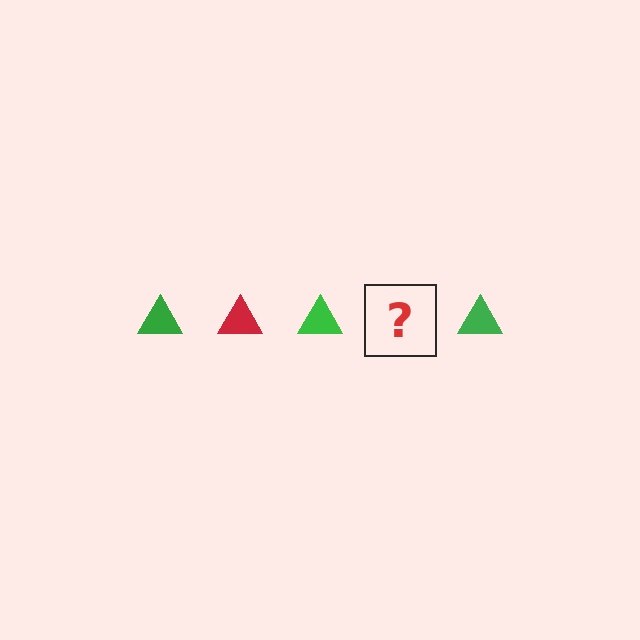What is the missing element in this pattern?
The missing element is a red triangle.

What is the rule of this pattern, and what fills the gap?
The rule is that the pattern cycles through green, red triangles. The gap should be filled with a red triangle.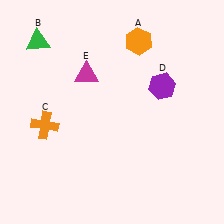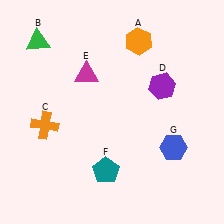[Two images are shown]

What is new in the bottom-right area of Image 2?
A blue hexagon (G) was added in the bottom-right area of Image 2.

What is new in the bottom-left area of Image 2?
A teal pentagon (F) was added in the bottom-left area of Image 2.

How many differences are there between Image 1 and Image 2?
There are 2 differences between the two images.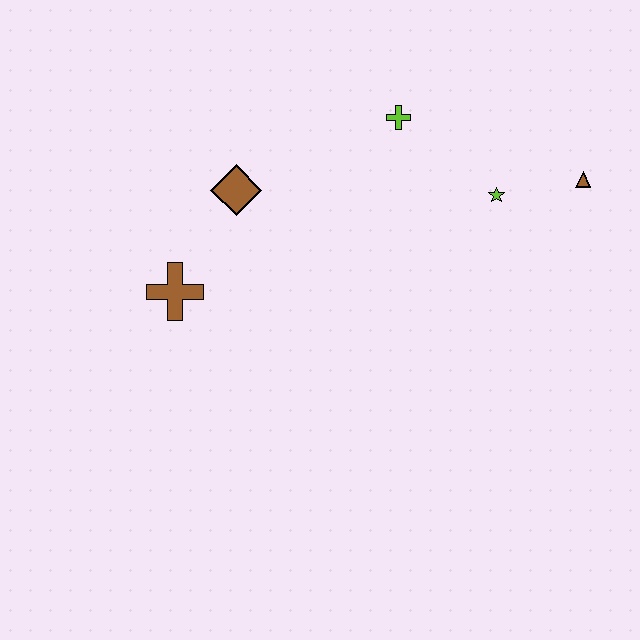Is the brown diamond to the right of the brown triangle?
No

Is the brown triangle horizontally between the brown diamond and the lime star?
No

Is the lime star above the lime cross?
No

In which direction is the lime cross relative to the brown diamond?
The lime cross is to the right of the brown diamond.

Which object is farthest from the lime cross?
The brown cross is farthest from the lime cross.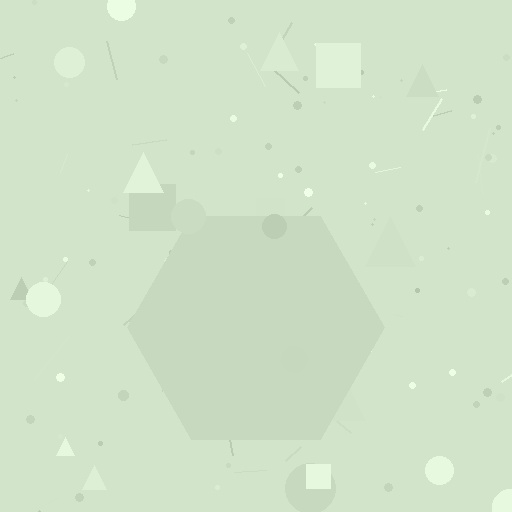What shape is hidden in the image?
A hexagon is hidden in the image.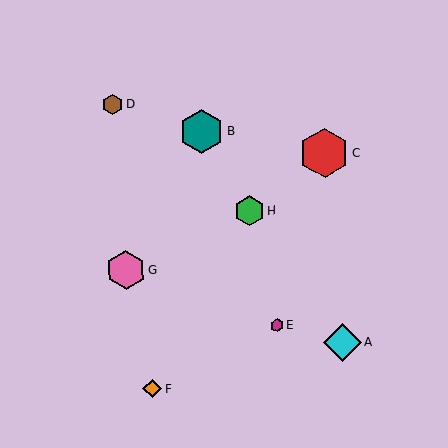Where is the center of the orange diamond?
The center of the orange diamond is at (152, 388).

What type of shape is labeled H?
Shape H is a green hexagon.